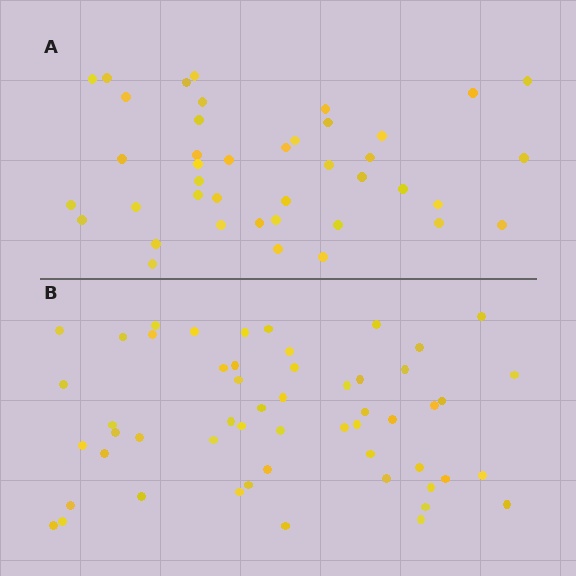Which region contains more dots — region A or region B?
Region B (the bottom region) has more dots.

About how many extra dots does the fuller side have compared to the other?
Region B has approximately 15 more dots than region A.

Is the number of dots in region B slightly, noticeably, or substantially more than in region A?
Region B has noticeably more, but not dramatically so. The ratio is roughly 1.3 to 1.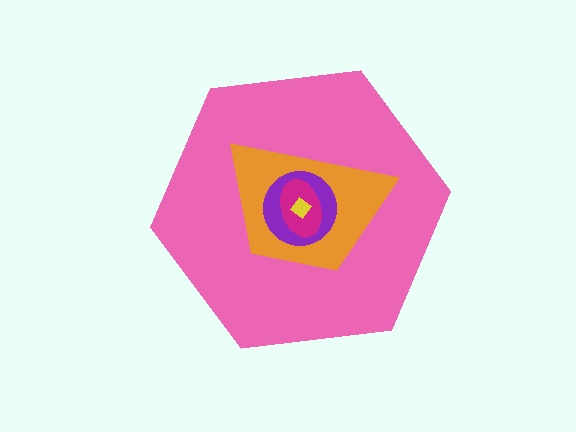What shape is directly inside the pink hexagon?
The orange trapezoid.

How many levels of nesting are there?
5.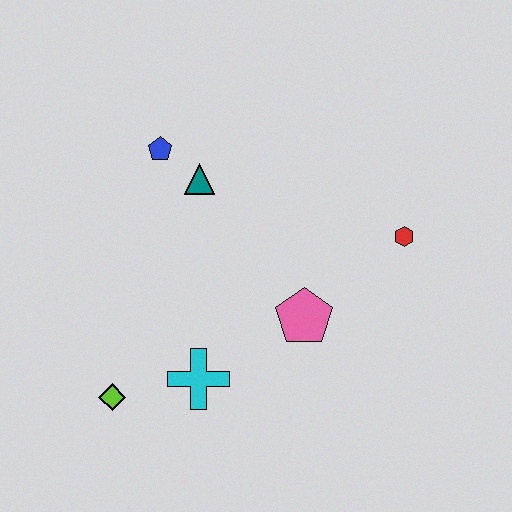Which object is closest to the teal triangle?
The blue pentagon is closest to the teal triangle.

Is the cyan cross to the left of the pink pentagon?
Yes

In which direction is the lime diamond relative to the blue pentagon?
The lime diamond is below the blue pentagon.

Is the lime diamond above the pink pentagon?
No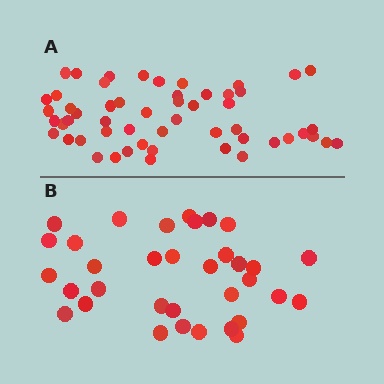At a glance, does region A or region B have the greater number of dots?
Region A (the top region) has more dots.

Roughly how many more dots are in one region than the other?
Region A has approximately 20 more dots than region B.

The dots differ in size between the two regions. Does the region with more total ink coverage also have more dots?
No. Region B has more total ink coverage because its dots are larger, but region A actually contains more individual dots. Total area can be misleading — the number of items is what matters here.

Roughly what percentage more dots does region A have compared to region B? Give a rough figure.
About 60% more.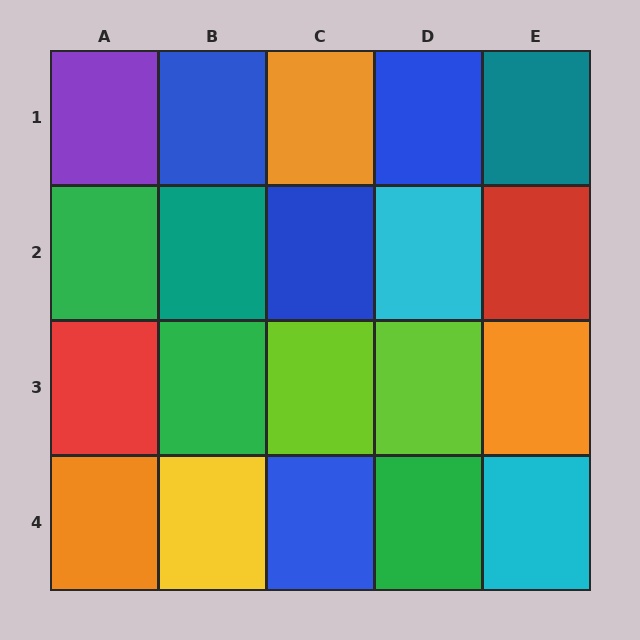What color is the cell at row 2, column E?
Red.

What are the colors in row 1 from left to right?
Purple, blue, orange, blue, teal.